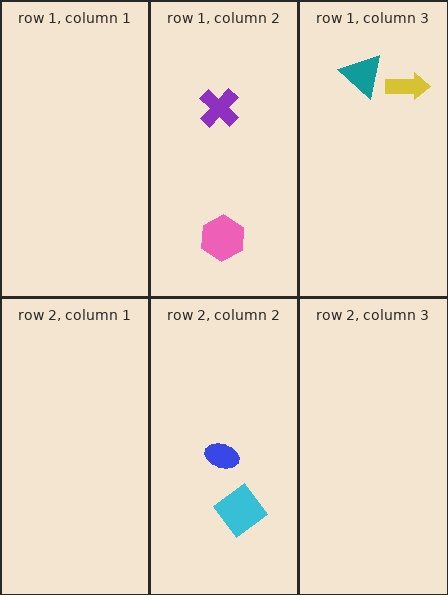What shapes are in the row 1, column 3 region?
The teal triangle, the yellow arrow.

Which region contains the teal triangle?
The row 1, column 3 region.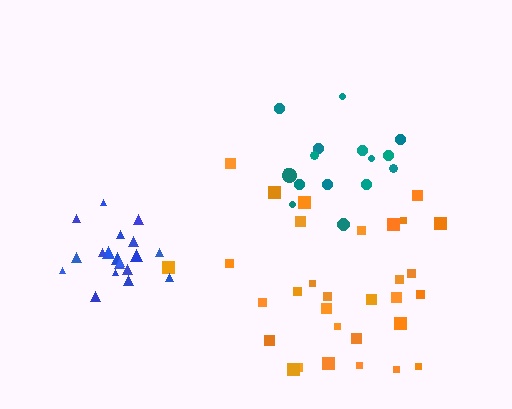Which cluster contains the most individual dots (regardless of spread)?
Orange (31).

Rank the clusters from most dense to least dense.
blue, teal, orange.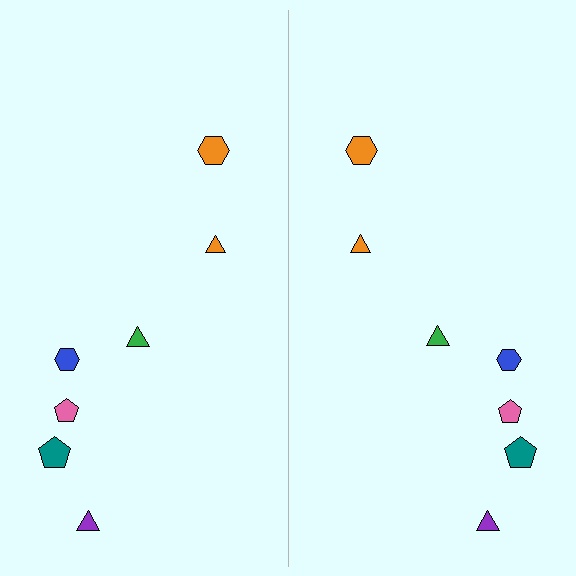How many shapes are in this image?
There are 14 shapes in this image.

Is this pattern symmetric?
Yes, this pattern has bilateral (reflection) symmetry.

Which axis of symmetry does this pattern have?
The pattern has a vertical axis of symmetry running through the center of the image.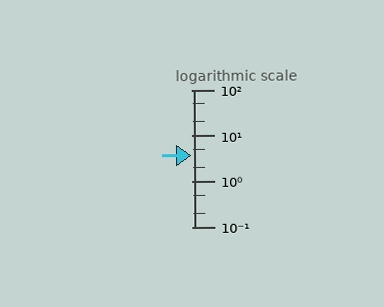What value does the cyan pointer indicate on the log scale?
The pointer indicates approximately 3.7.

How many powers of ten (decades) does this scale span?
The scale spans 3 decades, from 0.1 to 100.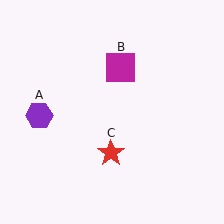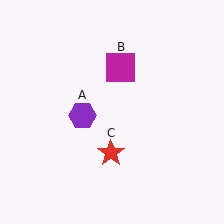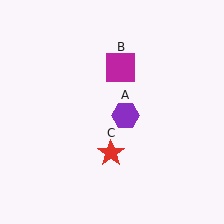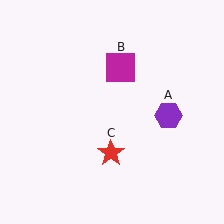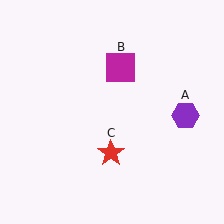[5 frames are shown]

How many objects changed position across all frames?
1 object changed position: purple hexagon (object A).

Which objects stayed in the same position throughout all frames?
Magenta square (object B) and red star (object C) remained stationary.